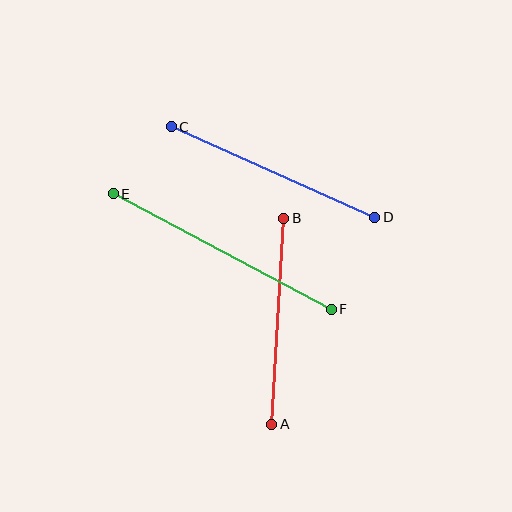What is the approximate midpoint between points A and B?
The midpoint is at approximately (278, 321) pixels.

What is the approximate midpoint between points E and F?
The midpoint is at approximately (222, 252) pixels.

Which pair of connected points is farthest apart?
Points E and F are farthest apart.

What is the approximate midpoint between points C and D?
The midpoint is at approximately (273, 172) pixels.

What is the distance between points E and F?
The distance is approximately 247 pixels.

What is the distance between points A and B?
The distance is approximately 206 pixels.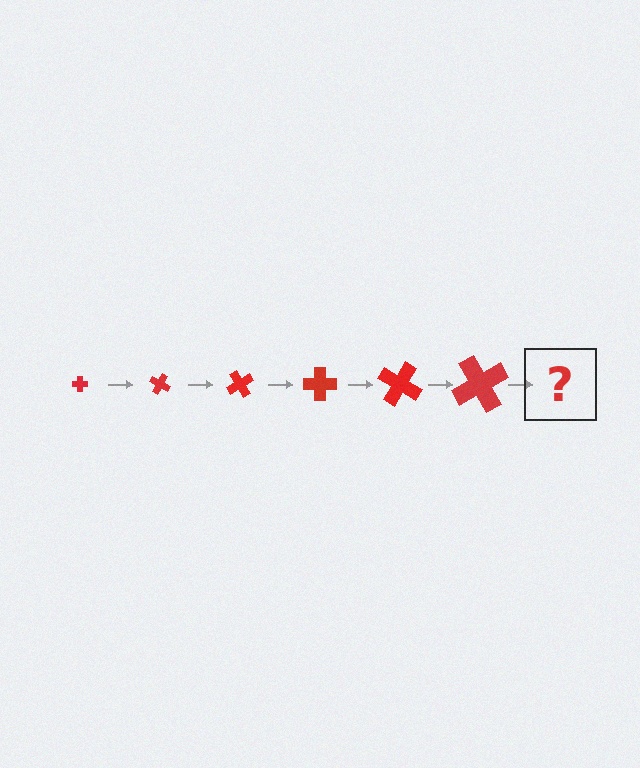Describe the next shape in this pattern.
It should be a cross, larger than the previous one and rotated 180 degrees from the start.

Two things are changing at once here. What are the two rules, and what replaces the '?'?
The two rules are that the cross grows larger each step and it rotates 30 degrees each step. The '?' should be a cross, larger than the previous one and rotated 180 degrees from the start.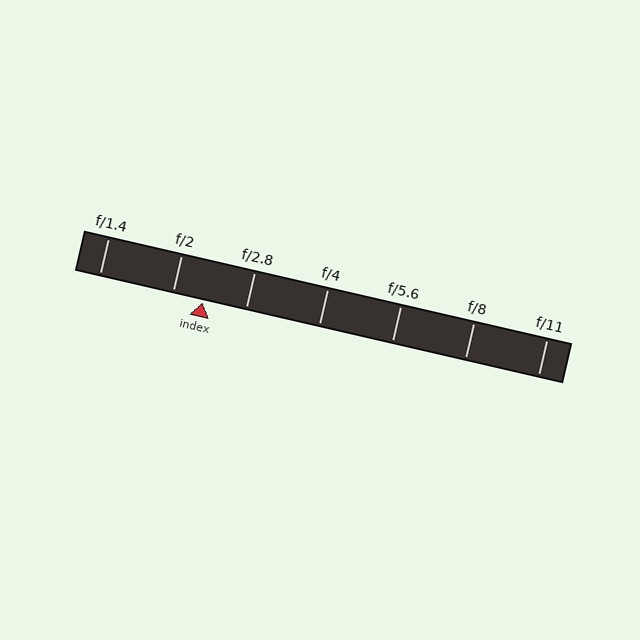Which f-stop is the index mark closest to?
The index mark is closest to f/2.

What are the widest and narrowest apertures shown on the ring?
The widest aperture shown is f/1.4 and the narrowest is f/11.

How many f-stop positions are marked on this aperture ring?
There are 7 f-stop positions marked.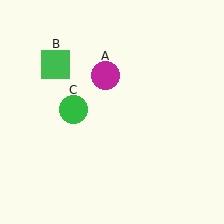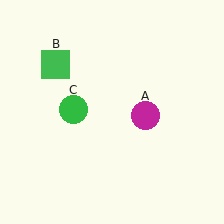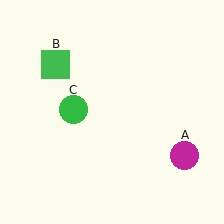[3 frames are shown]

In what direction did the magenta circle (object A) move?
The magenta circle (object A) moved down and to the right.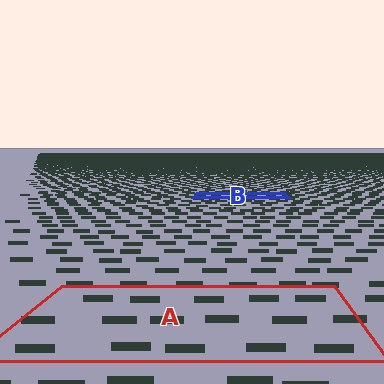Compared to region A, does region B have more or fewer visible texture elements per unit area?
Region B has more texture elements per unit area — they are packed more densely because it is farther away.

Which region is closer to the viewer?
Region A is closer. The texture elements there are larger and more spread out.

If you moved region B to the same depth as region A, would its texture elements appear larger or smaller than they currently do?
They would appear larger. At a closer depth, the same texture elements are projected at a bigger on-screen size.